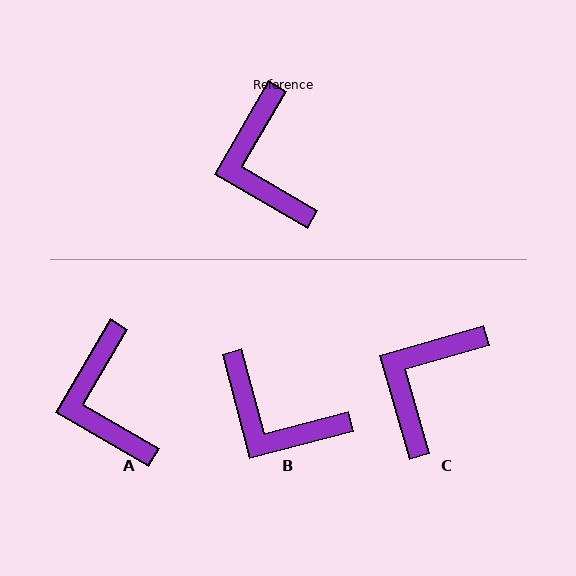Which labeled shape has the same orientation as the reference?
A.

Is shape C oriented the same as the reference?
No, it is off by about 44 degrees.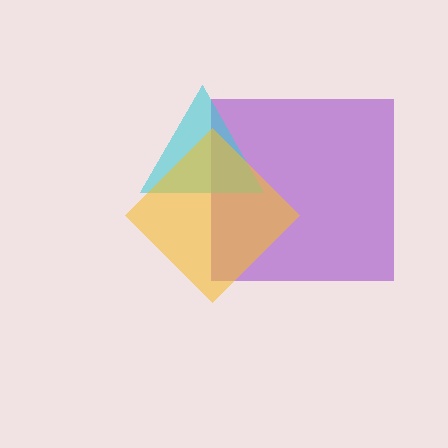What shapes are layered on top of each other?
The layered shapes are: a purple square, a cyan triangle, a yellow diamond.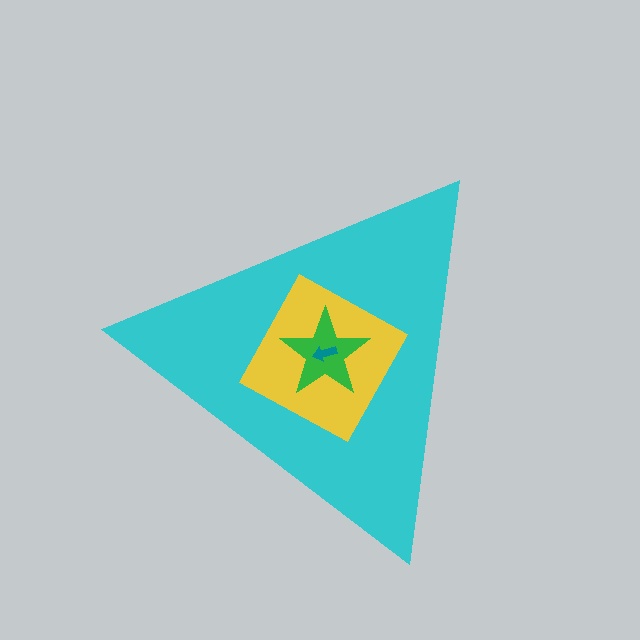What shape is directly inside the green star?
The teal arrow.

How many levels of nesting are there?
4.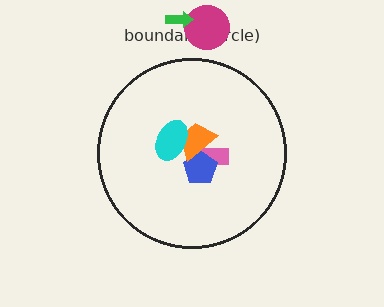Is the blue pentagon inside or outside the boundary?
Inside.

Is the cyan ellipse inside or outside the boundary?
Inside.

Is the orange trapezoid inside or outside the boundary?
Inside.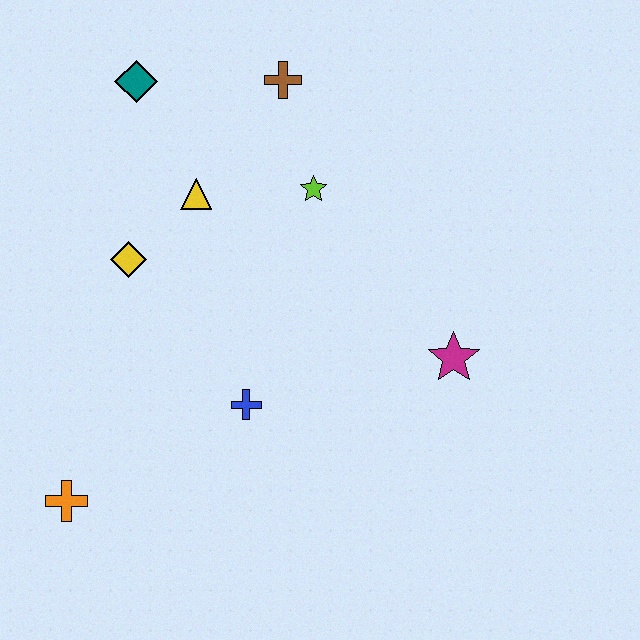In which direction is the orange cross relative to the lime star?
The orange cross is below the lime star.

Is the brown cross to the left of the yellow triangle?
No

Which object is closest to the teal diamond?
The yellow triangle is closest to the teal diamond.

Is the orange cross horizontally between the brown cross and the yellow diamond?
No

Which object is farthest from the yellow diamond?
The magenta star is farthest from the yellow diamond.